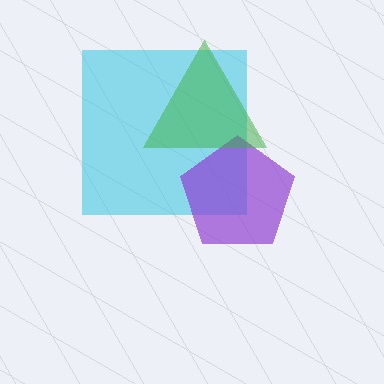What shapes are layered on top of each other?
The layered shapes are: a cyan square, a purple pentagon, a green triangle.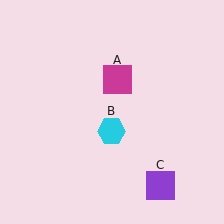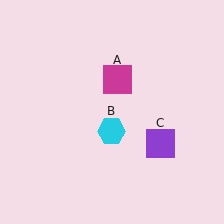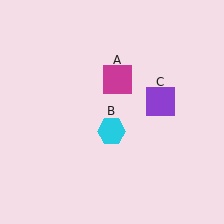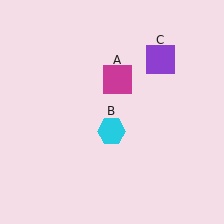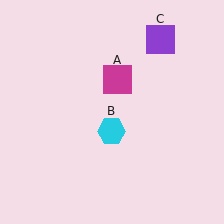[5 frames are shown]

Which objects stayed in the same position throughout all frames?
Magenta square (object A) and cyan hexagon (object B) remained stationary.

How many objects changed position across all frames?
1 object changed position: purple square (object C).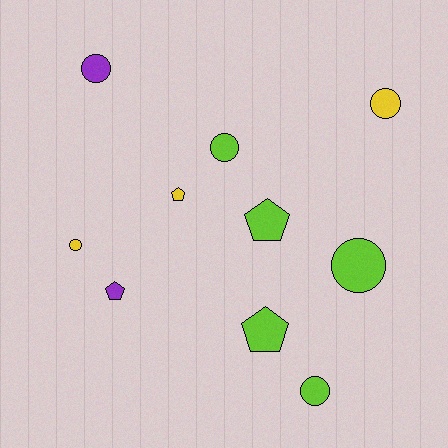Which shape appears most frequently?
Circle, with 6 objects.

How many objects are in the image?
There are 10 objects.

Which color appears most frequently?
Lime, with 5 objects.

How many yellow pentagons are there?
There is 1 yellow pentagon.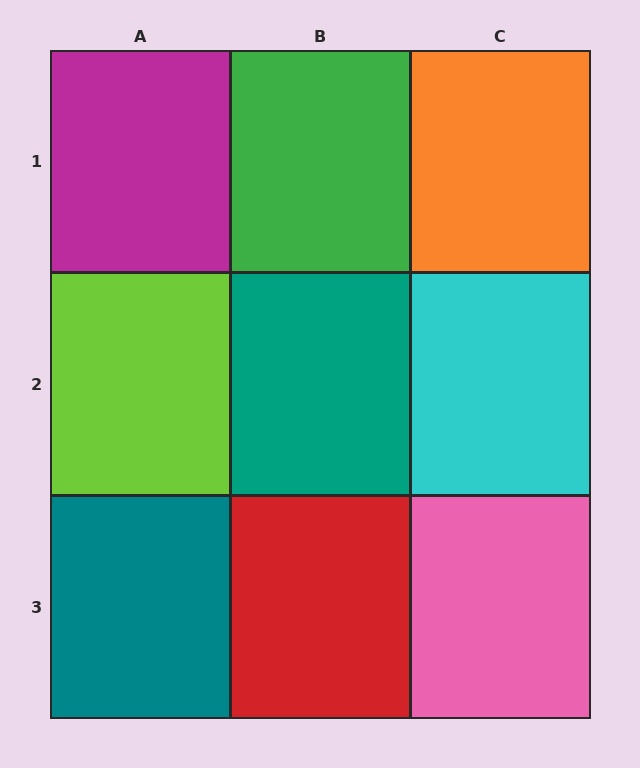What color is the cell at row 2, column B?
Teal.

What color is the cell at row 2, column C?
Cyan.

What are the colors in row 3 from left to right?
Teal, red, pink.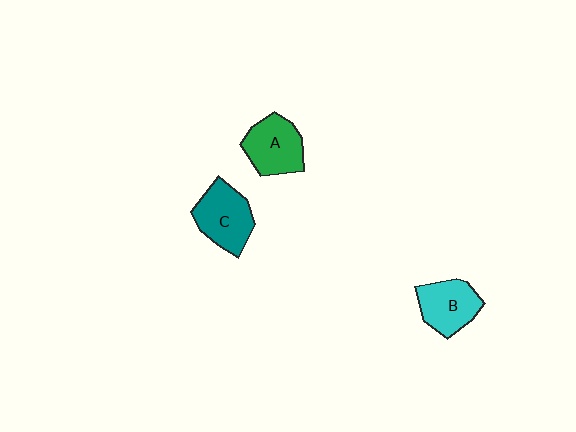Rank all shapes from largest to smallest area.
From largest to smallest: C (teal), A (green), B (cyan).